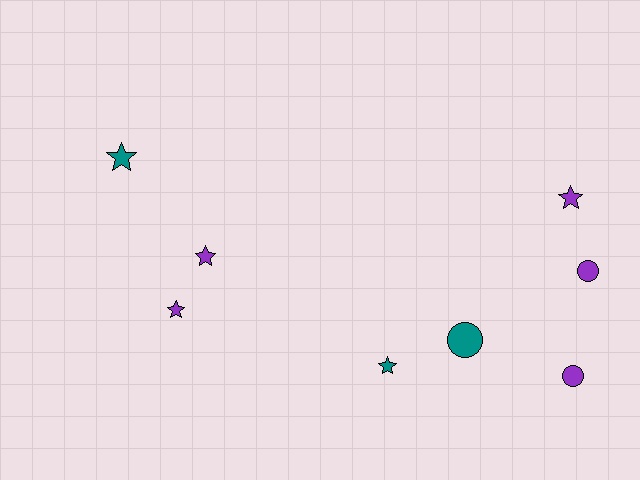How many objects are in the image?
There are 8 objects.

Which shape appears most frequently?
Star, with 5 objects.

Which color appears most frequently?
Purple, with 5 objects.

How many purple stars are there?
There are 3 purple stars.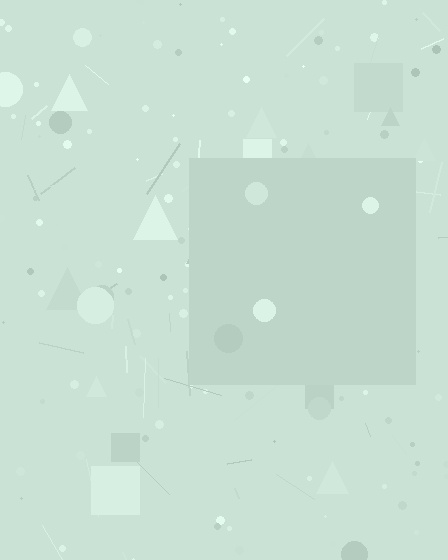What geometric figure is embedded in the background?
A square is embedded in the background.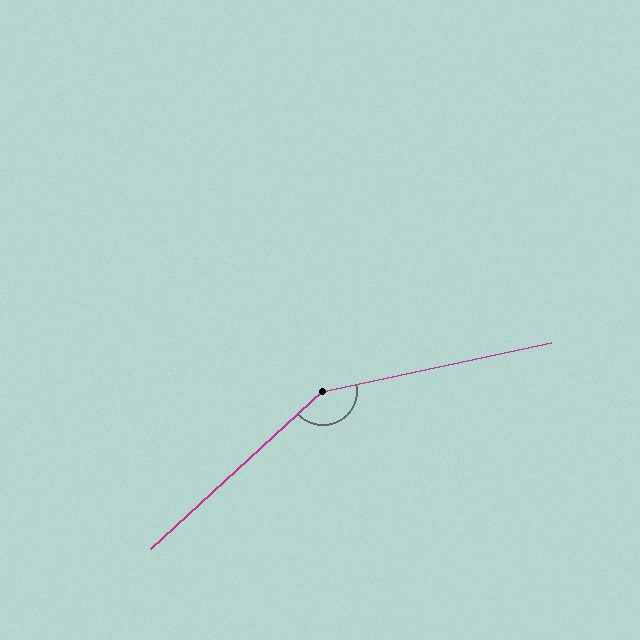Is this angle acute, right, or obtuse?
It is obtuse.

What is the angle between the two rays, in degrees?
Approximately 150 degrees.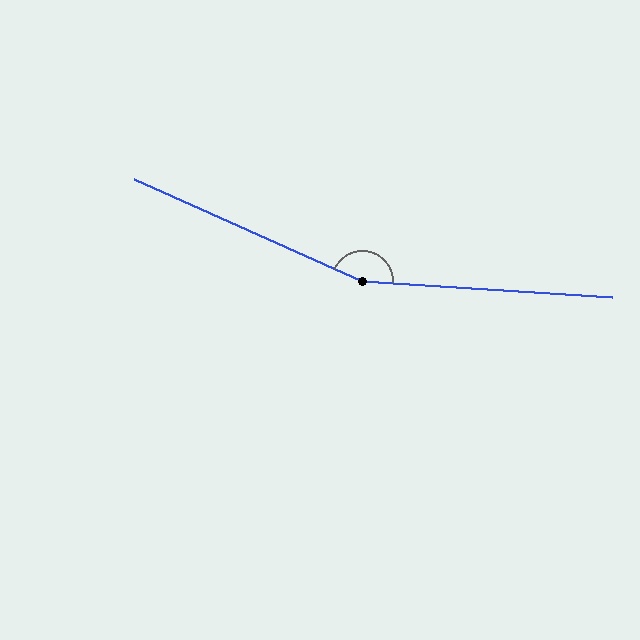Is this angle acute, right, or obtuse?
It is obtuse.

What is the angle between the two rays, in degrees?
Approximately 160 degrees.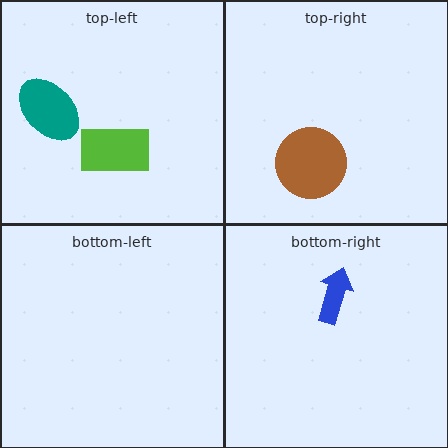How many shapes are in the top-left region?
2.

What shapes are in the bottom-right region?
The blue arrow.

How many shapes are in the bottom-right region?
1.